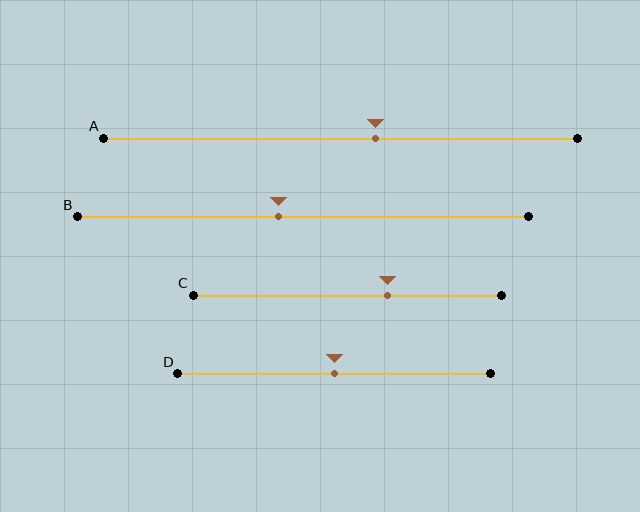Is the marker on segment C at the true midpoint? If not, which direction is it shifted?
No, the marker on segment C is shifted to the right by about 13% of the segment length.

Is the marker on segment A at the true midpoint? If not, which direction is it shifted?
No, the marker on segment A is shifted to the right by about 7% of the segment length.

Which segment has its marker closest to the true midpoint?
Segment D has its marker closest to the true midpoint.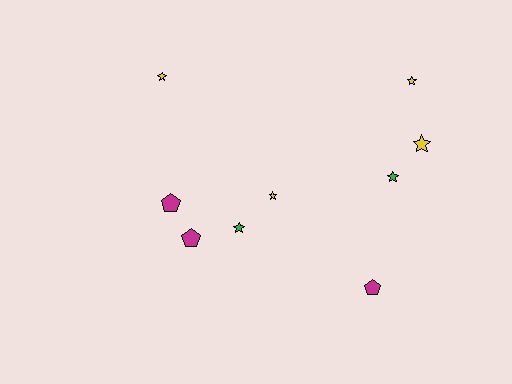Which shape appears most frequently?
Star, with 6 objects.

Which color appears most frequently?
Yellow, with 4 objects.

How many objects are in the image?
There are 9 objects.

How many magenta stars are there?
There are no magenta stars.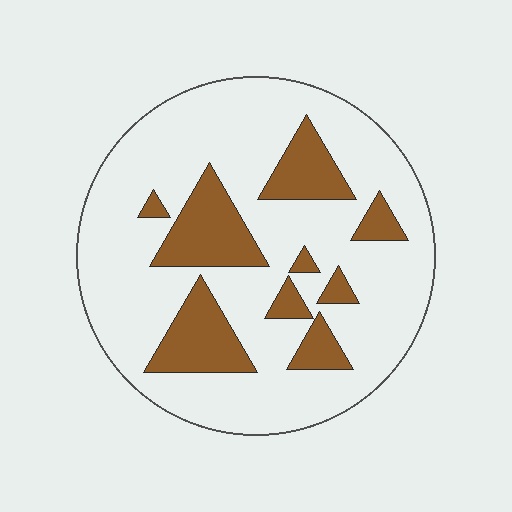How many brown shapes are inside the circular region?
9.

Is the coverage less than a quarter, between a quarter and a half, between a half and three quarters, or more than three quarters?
Less than a quarter.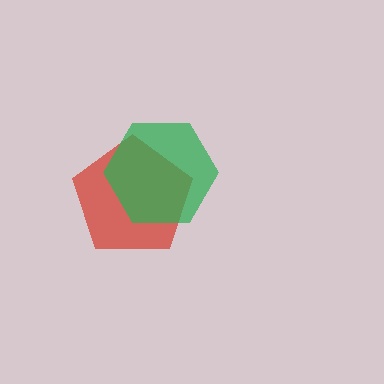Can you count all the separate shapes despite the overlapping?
Yes, there are 2 separate shapes.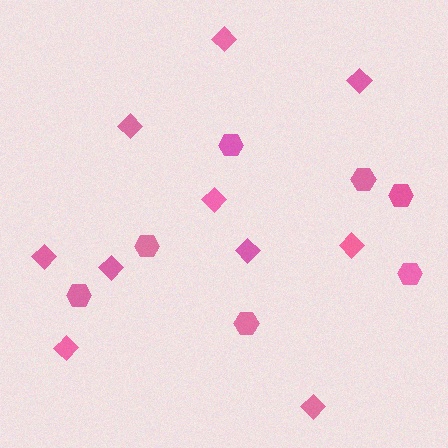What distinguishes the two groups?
There are 2 groups: one group of diamonds (10) and one group of hexagons (7).